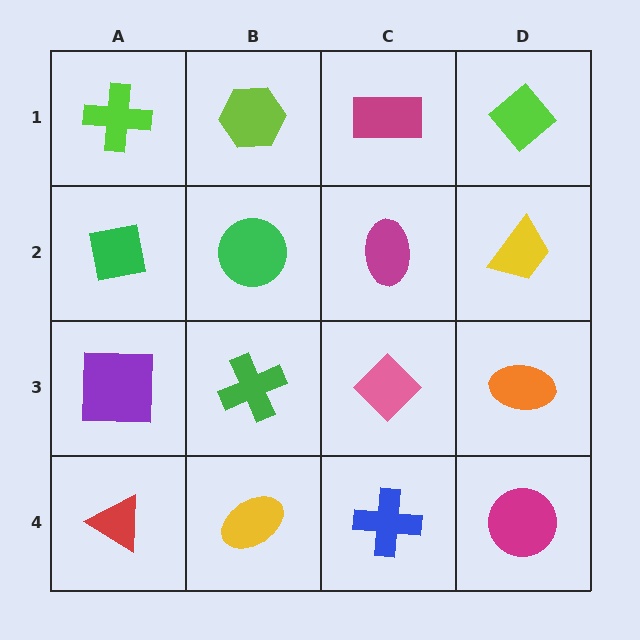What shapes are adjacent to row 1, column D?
A yellow trapezoid (row 2, column D), a magenta rectangle (row 1, column C).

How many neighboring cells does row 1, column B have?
3.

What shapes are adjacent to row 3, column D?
A yellow trapezoid (row 2, column D), a magenta circle (row 4, column D), a pink diamond (row 3, column C).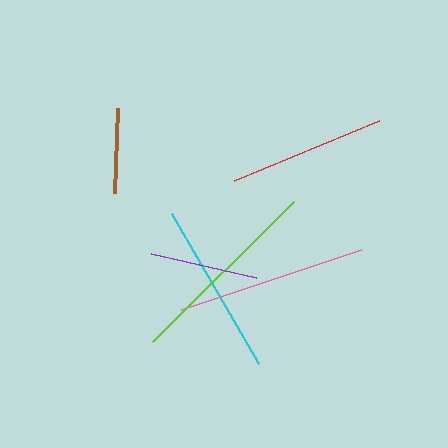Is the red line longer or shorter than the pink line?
The pink line is longer than the red line.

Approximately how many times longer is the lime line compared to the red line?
The lime line is approximately 1.3 times the length of the red line.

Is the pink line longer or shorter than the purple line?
The pink line is longer than the purple line.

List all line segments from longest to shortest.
From longest to shortest: lime, pink, cyan, red, purple, brown.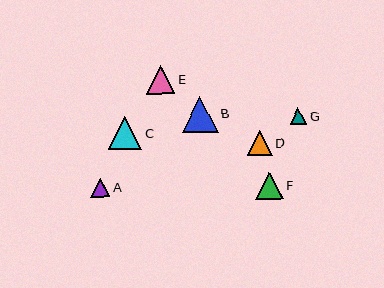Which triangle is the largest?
Triangle B is the largest with a size of approximately 36 pixels.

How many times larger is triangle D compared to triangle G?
Triangle D is approximately 1.5 times the size of triangle G.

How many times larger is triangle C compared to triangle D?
Triangle C is approximately 1.3 times the size of triangle D.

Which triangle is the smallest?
Triangle G is the smallest with a size of approximately 17 pixels.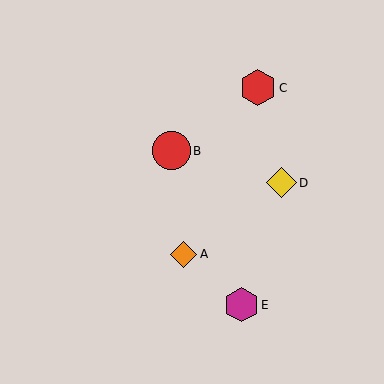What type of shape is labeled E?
Shape E is a magenta hexagon.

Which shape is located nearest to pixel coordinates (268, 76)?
The red hexagon (labeled C) at (258, 88) is nearest to that location.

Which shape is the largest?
The red circle (labeled B) is the largest.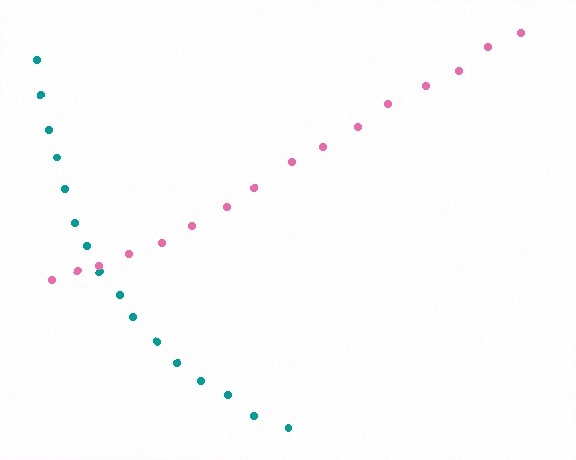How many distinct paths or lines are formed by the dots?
There are 2 distinct paths.